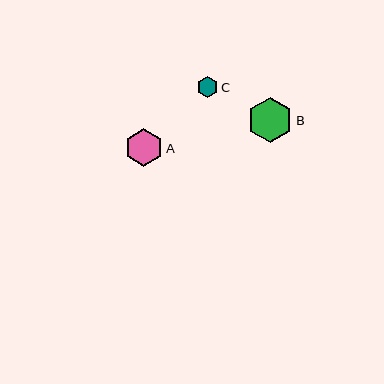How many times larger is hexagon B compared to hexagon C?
Hexagon B is approximately 2.2 times the size of hexagon C.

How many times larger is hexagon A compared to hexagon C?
Hexagon A is approximately 1.8 times the size of hexagon C.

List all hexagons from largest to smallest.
From largest to smallest: B, A, C.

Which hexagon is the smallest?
Hexagon C is the smallest with a size of approximately 21 pixels.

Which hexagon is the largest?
Hexagon B is the largest with a size of approximately 45 pixels.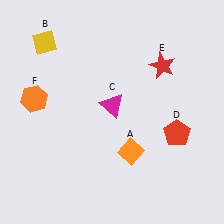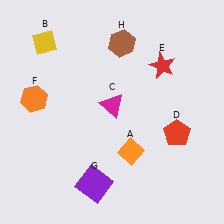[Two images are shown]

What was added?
A purple square (G), a brown hexagon (H) were added in Image 2.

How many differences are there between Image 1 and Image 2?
There are 2 differences between the two images.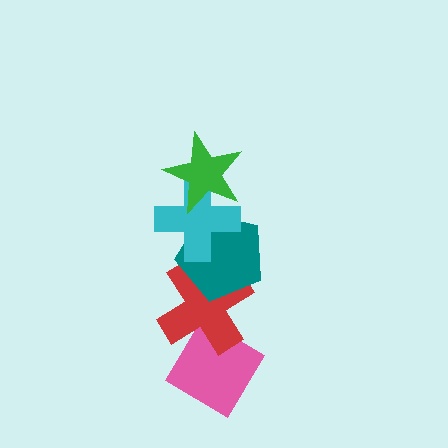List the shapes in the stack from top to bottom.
From top to bottom: the green star, the cyan cross, the teal pentagon, the red cross, the pink diamond.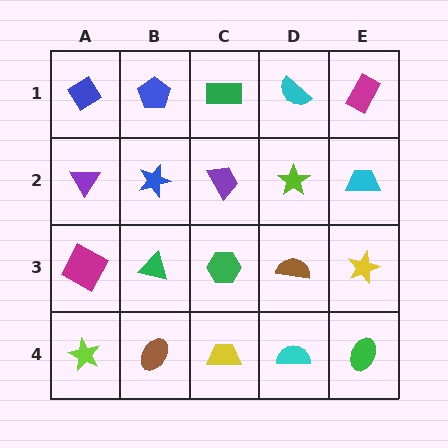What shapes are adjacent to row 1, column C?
A purple trapezoid (row 2, column C), a blue pentagon (row 1, column B), a cyan semicircle (row 1, column D).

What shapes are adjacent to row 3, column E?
A cyan trapezoid (row 2, column E), a green ellipse (row 4, column E), a brown semicircle (row 3, column D).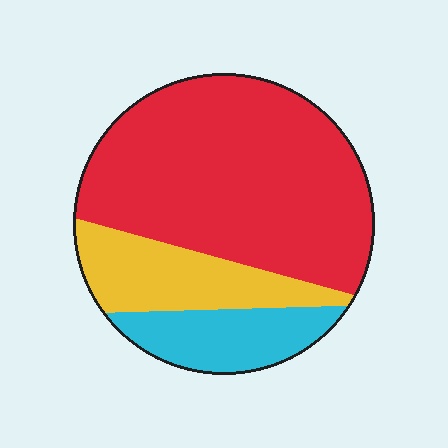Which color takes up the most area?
Red, at roughly 65%.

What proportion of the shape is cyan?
Cyan takes up about one sixth (1/6) of the shape.